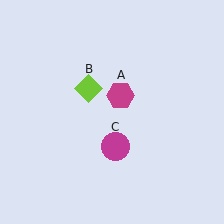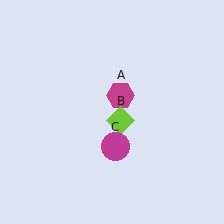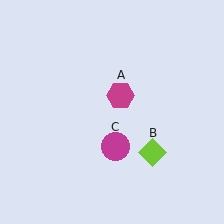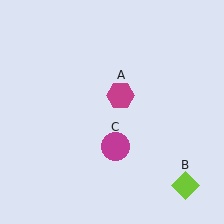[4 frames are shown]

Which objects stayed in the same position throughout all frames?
Magenta hexagon (object A) and magenta circle (object C) remained stationary.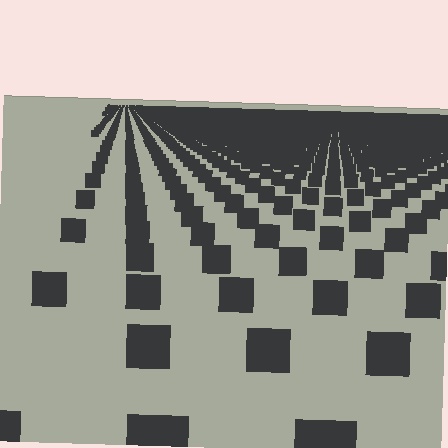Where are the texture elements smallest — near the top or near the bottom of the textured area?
Near the top.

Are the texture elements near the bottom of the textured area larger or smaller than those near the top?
Larger. Near the bottom, elements are closer to the viewer and appear at a bigger on-screen size.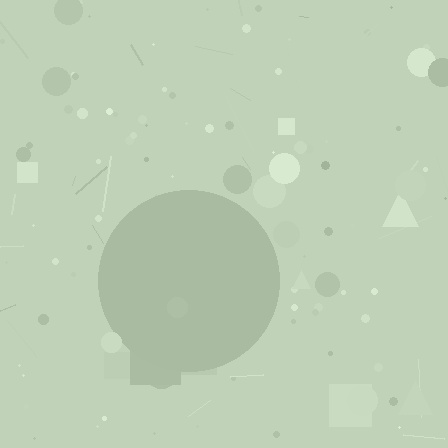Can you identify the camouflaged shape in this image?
The camouflaged shape is a circle.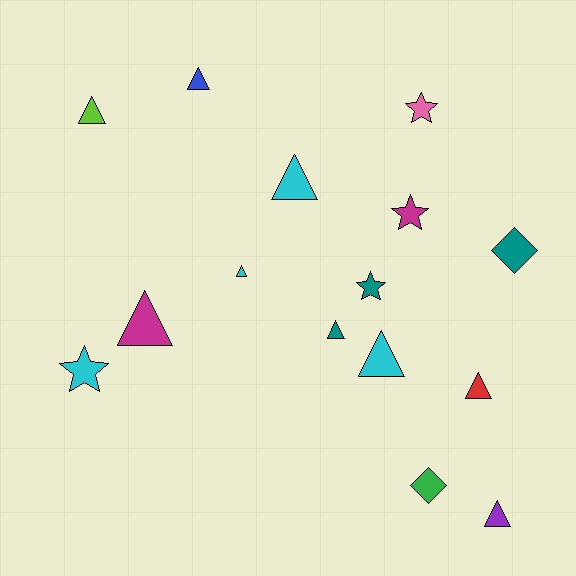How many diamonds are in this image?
There are 2 diamonds.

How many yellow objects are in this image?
There are no yellow objects.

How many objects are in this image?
There are 15 objects.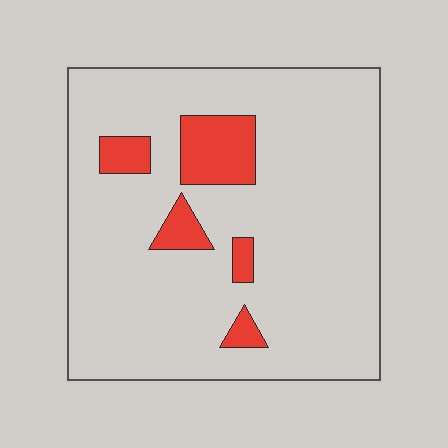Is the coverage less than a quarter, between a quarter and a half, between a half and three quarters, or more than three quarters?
Less than a quarter.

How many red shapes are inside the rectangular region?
5.